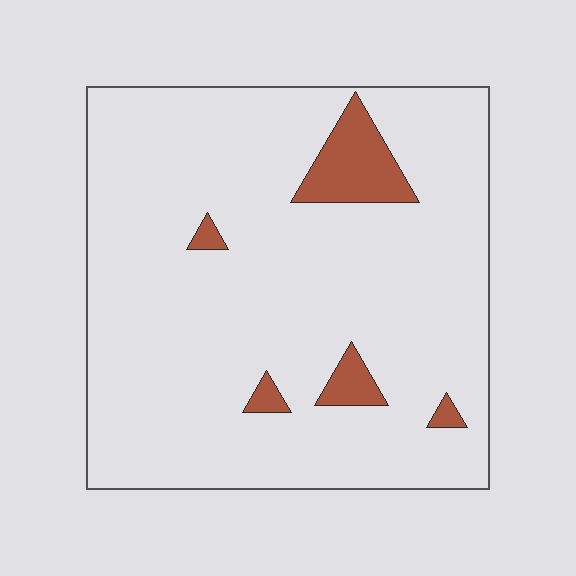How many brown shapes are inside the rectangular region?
5.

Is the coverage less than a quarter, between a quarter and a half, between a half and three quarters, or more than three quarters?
Less than a quarter.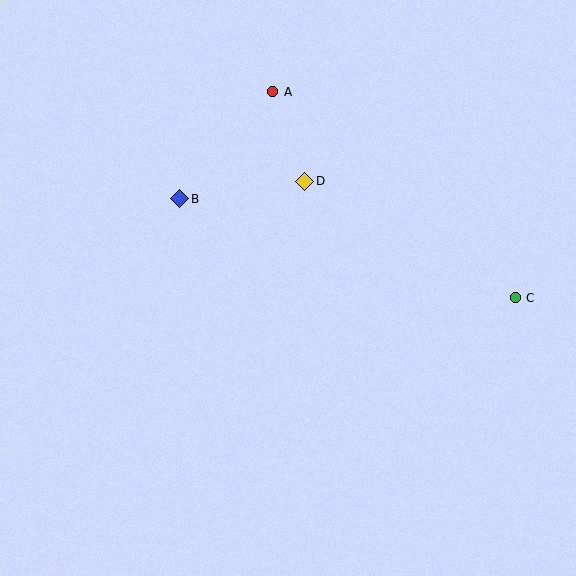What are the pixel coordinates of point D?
Point D is at (305, 181).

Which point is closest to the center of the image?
Point D at (305, 181) is closest to the center.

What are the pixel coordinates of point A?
Point A is at (272, 92).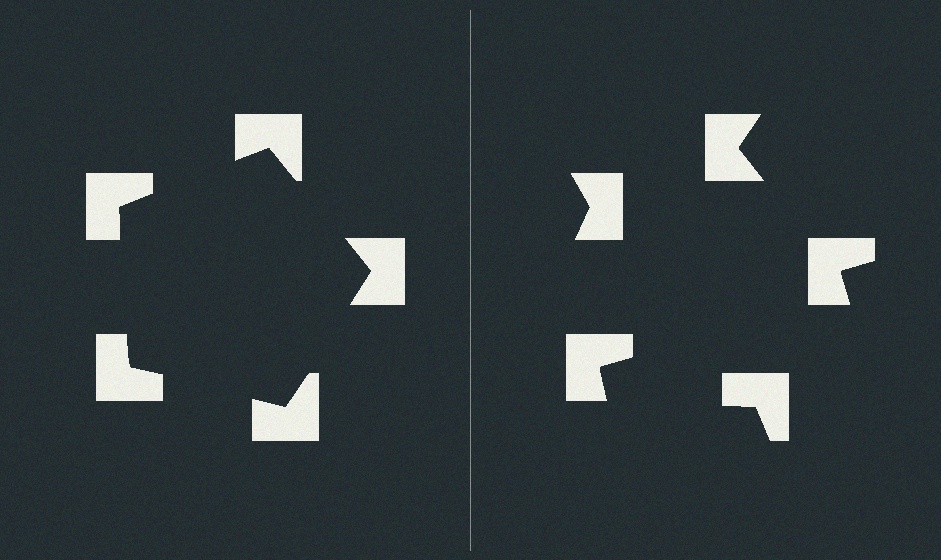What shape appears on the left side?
An illusory pentagon.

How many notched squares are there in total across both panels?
10 — 5 on each side.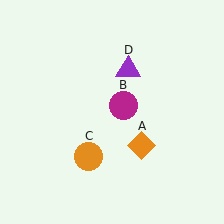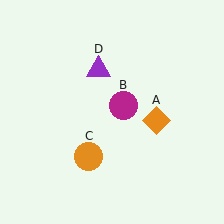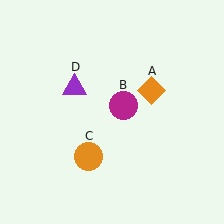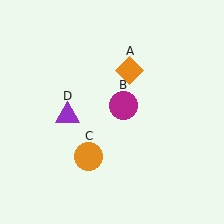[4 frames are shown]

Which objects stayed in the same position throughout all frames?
Magenta circle (object B) and orange circle (object C) remained stationary.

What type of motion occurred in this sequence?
The orange diamond (object A), purple triangle (object D) rotated counterclockwise around the center of the scene.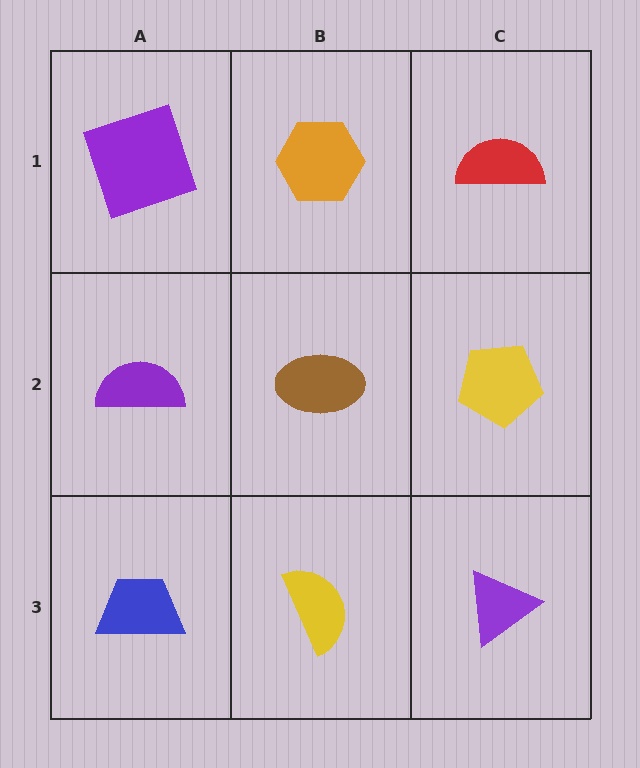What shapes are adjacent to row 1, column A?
A purple semicircle (row 2, column A), an orange hexagon (row 1, column B).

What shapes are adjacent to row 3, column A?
A purple semicircle (row 2, column A), a yellow semicircle (row 3, column B).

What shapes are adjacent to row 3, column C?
A yellow pentagon (row 2, column C), a yellow semicircle (row 3, column B).